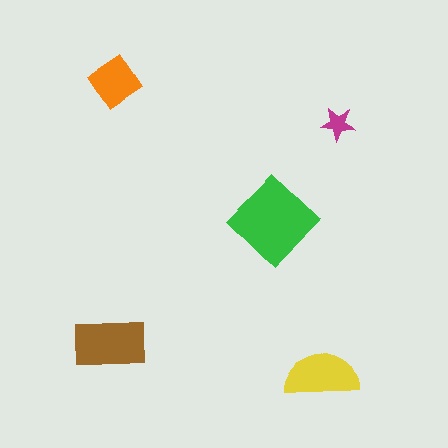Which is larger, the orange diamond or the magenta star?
The orange diamond.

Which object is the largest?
The green diamond.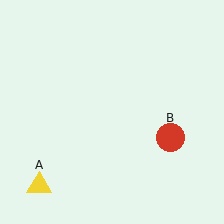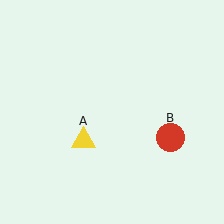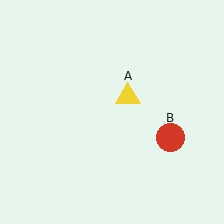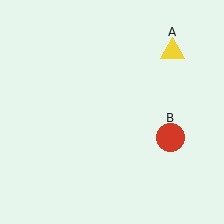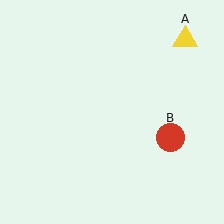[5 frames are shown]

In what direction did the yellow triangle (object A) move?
The yellow triangle (object A) moved up and to the right.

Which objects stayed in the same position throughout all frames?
Red circle (object B) remained stationary.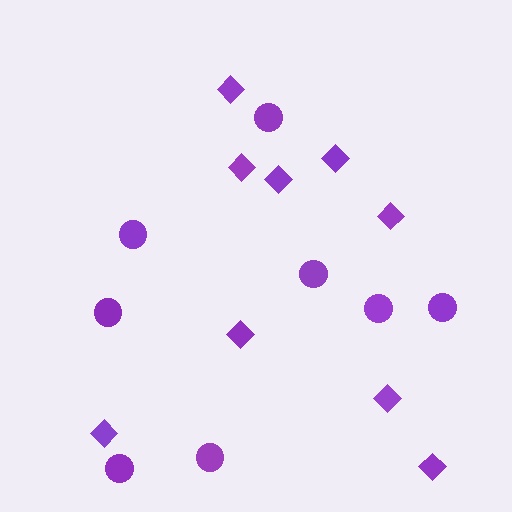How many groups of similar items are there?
There are 2 groups: one group of diamonds (9) and one group of circles (8).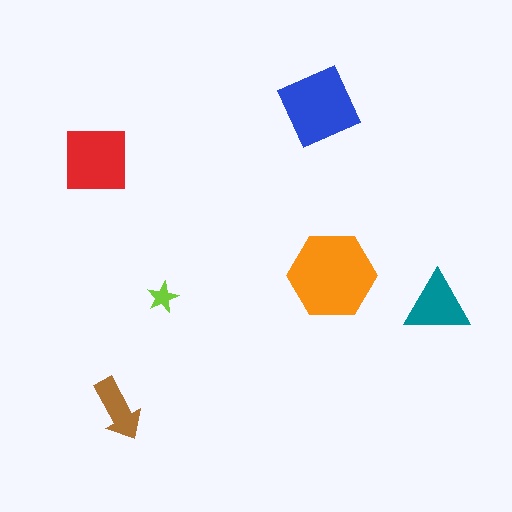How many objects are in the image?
There are 6 objects in the image.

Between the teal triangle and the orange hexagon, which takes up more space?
The orange hexagon.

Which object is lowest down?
The brown arrow is bottommost.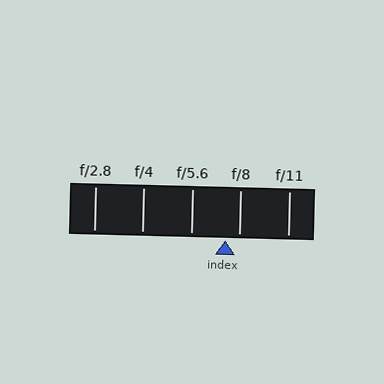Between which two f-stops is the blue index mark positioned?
The index mark is between f/5.6 and f/8.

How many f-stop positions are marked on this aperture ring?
There are 5 f-stop positions marked.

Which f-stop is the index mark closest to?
The index mark is closest to f/8.